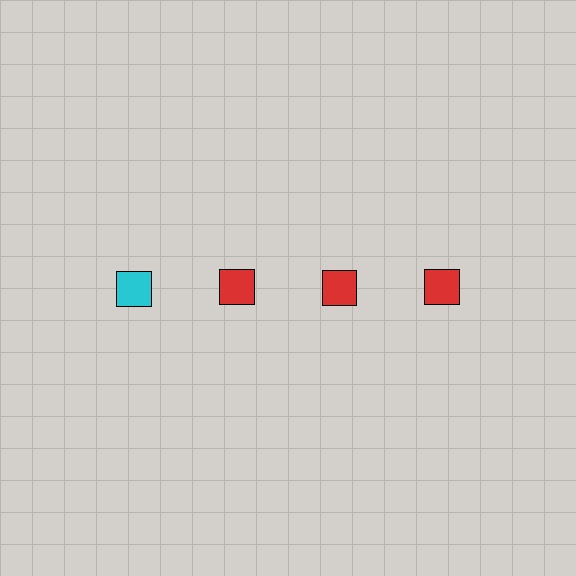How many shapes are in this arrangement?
There are 4 shapes arranged in a grid pattern.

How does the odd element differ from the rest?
It has a different color: cyan instead of red.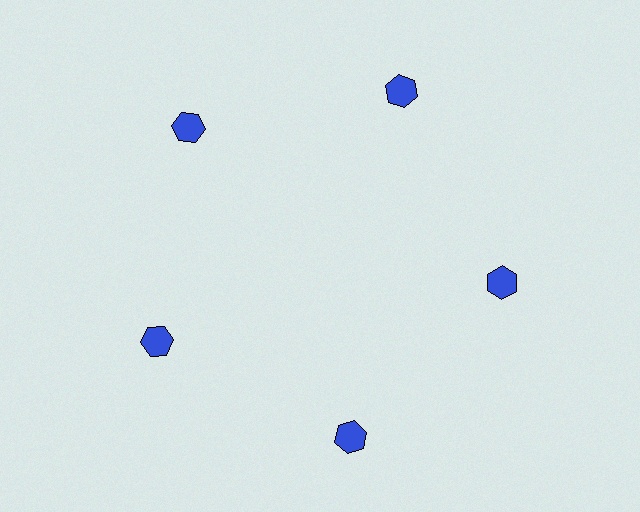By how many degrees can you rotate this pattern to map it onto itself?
The pattern maps onto itself every 72 degrees of rotation.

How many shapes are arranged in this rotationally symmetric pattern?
There are 5 shapes, arranged in 5 groups of 1.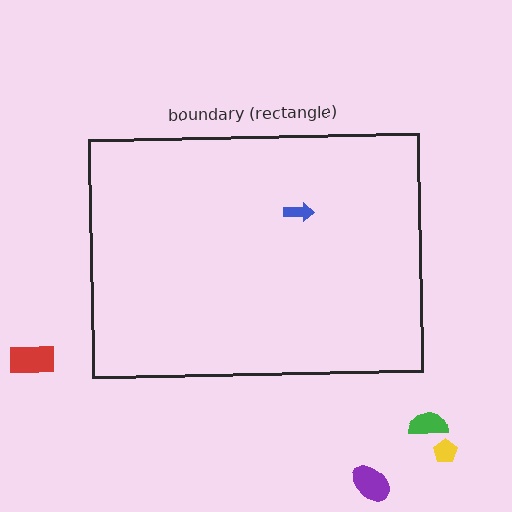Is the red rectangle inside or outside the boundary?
Outside.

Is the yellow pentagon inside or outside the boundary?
Outside.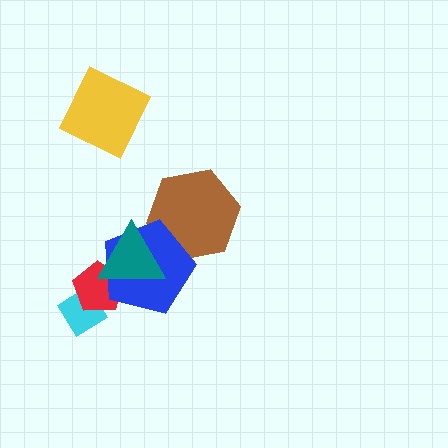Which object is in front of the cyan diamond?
The red pentagon is in front of the cyan diamond.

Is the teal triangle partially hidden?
No, no other shape covers it.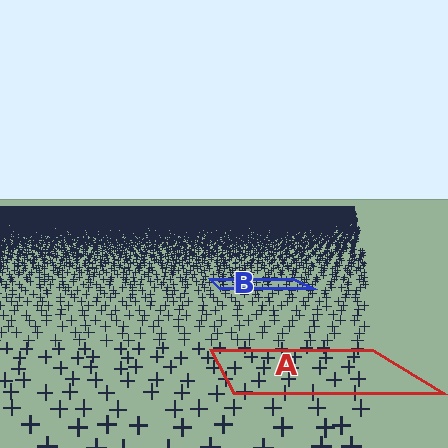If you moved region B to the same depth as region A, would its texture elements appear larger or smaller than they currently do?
They would appear larger. At a closer depth, the same texture elements are projected at a bigger on-screen size.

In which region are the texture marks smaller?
The texture marks are smaller in region B, because it is farther away.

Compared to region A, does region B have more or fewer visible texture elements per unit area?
Region B has more texture elements per unit area — they are packed more densely because it is farther away.